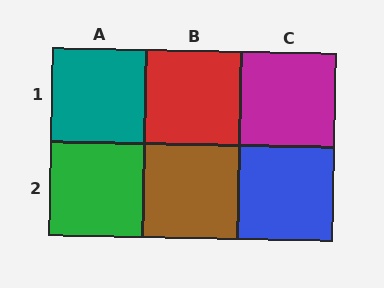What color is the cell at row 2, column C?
Blue.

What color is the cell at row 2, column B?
Brown.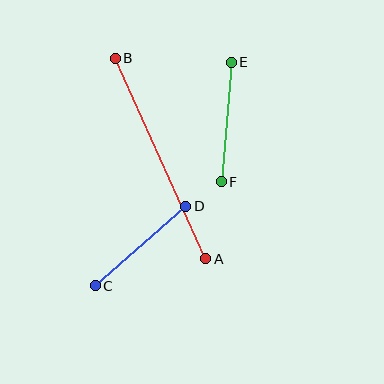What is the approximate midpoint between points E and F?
The midpoint is at approximately (226, 122) pixels.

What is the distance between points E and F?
The distance is approximately 120 pixels.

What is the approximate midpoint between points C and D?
The midpoint is at approximately (140, 246) pixels.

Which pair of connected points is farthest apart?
Points A and B are farthest apart.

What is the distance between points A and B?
The distance is approximately 220 pixels.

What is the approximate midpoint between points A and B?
The midpoint is at approximately (161, 159) pixels.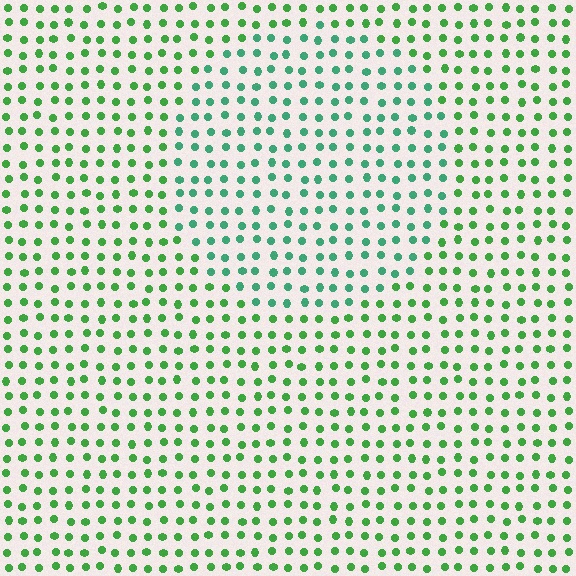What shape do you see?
I see a circle.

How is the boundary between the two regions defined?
The boundary is defined purely by a slight shift in hue (about 32 degrees). Spacing, size, and orientation are identical on both sides.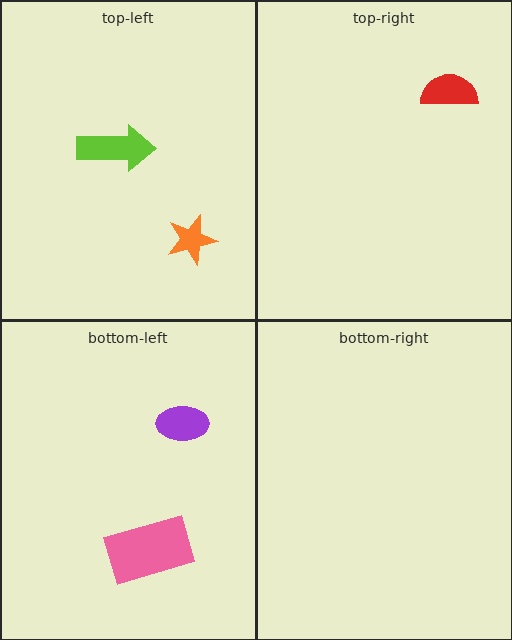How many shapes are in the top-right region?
1.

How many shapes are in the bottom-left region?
2.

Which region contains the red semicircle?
The top-right region.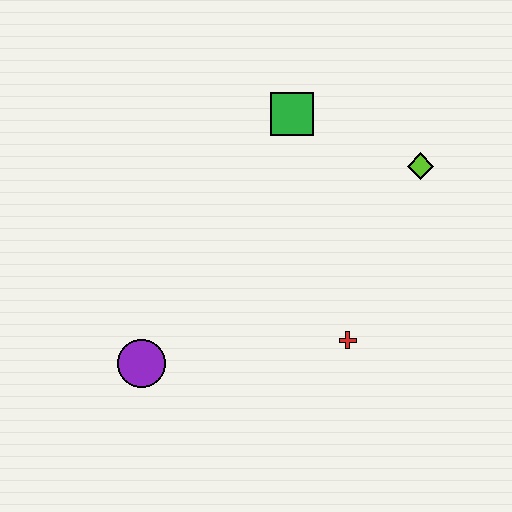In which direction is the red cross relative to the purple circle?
The red cross is to the right of the purple circle.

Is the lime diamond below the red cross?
No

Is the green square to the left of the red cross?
Yes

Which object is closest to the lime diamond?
The green square is closest to the lime diamond.